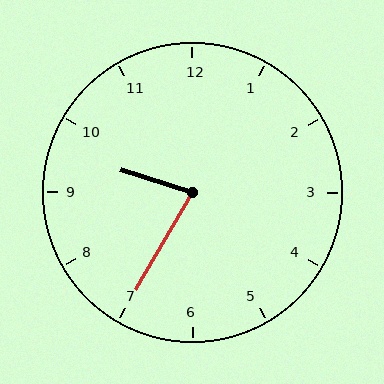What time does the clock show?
9:35.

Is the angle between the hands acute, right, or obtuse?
It is acute.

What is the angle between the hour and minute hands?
Approximately 78 degrees.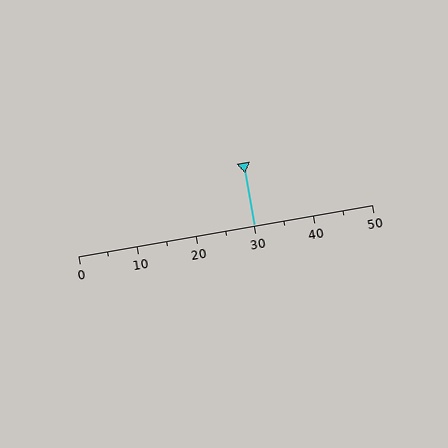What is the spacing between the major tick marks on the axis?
The major ticks are spaced 10 apart.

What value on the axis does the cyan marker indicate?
The marker indicates approximately 30.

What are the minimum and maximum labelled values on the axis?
The axis runs from 0 to 50.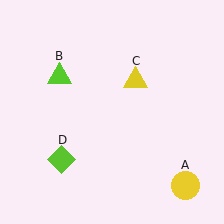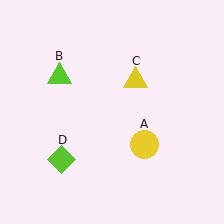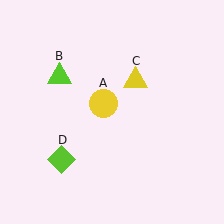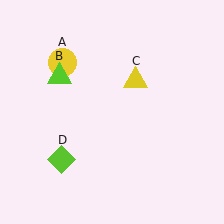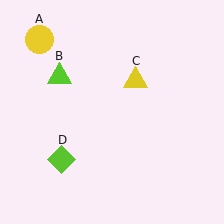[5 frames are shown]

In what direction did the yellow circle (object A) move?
The yellow circle (object A) moved up and to the left.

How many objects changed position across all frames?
1 object changed position: yellow circle (object A).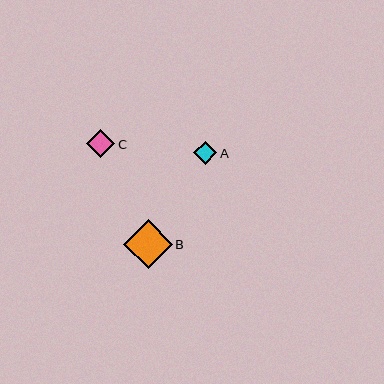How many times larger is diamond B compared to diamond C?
Diamond B is approximately 1.7 times the size of diamond C.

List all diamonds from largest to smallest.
From largest to smallest: B, C, A.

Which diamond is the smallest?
Diamond A is the smallest with a size of approximately 23 pixels.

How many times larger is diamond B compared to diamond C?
Diamond B is approximately 1.7 times the size of diamond C.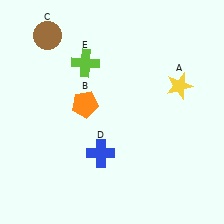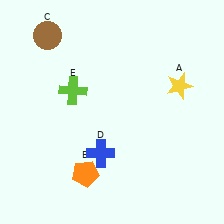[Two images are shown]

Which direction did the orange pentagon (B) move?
The orange pentagon (B) moved down.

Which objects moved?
The objects that moved are: the orange pentagon (B), the lime cross (E).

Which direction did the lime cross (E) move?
The lime cross (E) moved down.